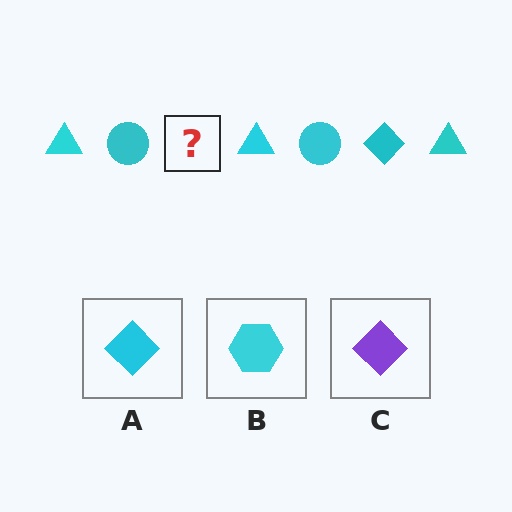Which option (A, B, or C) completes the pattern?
A.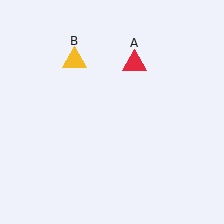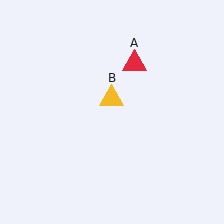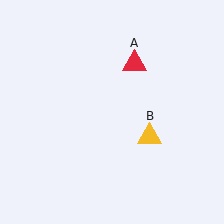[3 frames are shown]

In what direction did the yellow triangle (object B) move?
The yellow triangle (object B) moved down and to the right.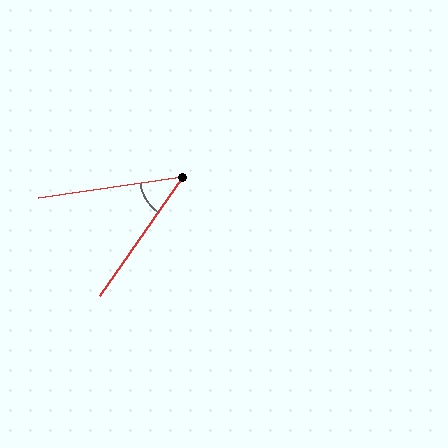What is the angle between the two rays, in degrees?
Approximately 47 degrees.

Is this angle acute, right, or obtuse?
It is acute.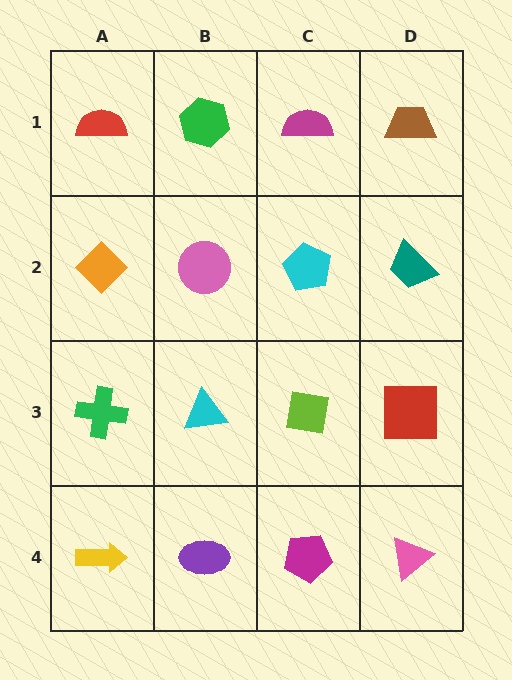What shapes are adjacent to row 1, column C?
A cyan pentagon (row 2, column C), a green hexagon (row 1, column B), a brown trapezoid (row 1, column D).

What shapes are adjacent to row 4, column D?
A red square (row 3, column D), a magenta pentagon (row 4, column C).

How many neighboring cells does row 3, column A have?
3.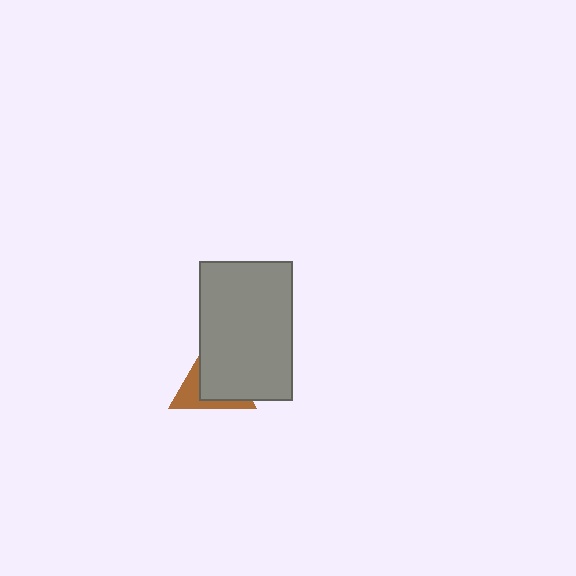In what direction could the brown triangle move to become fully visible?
The brown triangle could move toward the lower-left. That would shift it out from behind the gray rectangle entirely.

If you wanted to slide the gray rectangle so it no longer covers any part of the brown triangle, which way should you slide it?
Slide it toward the upper-right — that is the most direct way to separate the two shapes.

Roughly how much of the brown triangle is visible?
A small part of it is visible (roughly 38%).